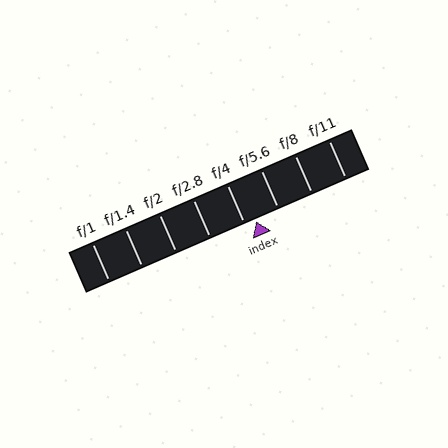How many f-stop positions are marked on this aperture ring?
There are 8 f-stop positions marked.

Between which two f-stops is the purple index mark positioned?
The index mark is between f/4 and f/5.6.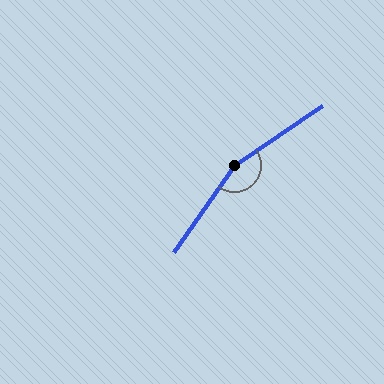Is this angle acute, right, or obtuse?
It is obtuse.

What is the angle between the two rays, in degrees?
Approximately 160 degrees.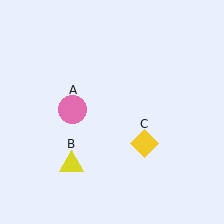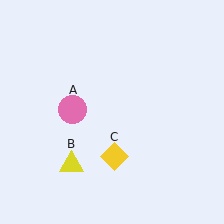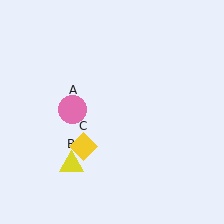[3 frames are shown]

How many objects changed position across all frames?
1 object changed position: yellow diamond (object C).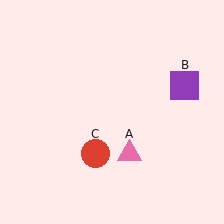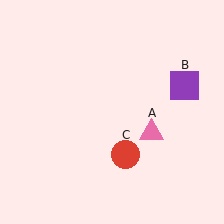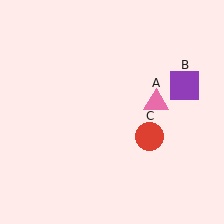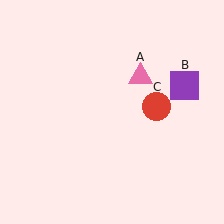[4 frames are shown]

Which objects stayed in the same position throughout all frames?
Purple square (object B) remained stationary.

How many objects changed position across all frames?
2 objects changed position: pink triangle (object A), red circle (object C).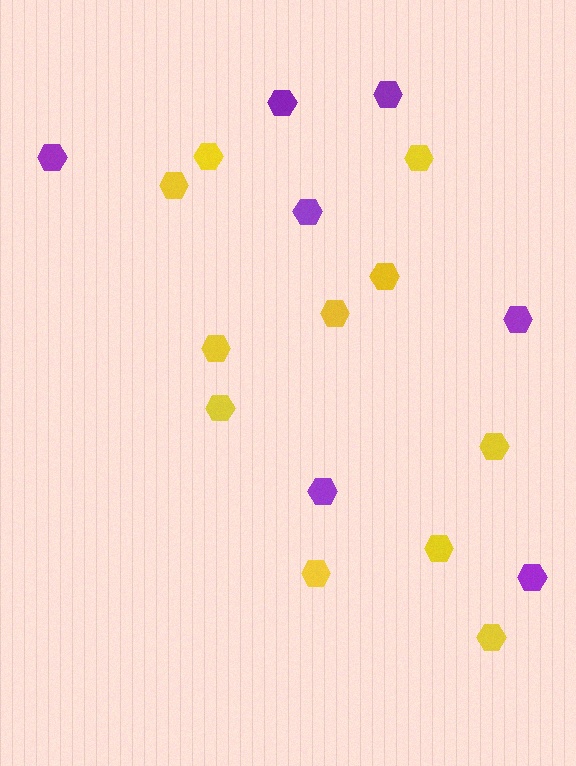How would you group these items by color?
There are 2 groups: one group of yellow hexagons (11) and one group of purple hexagons (7).